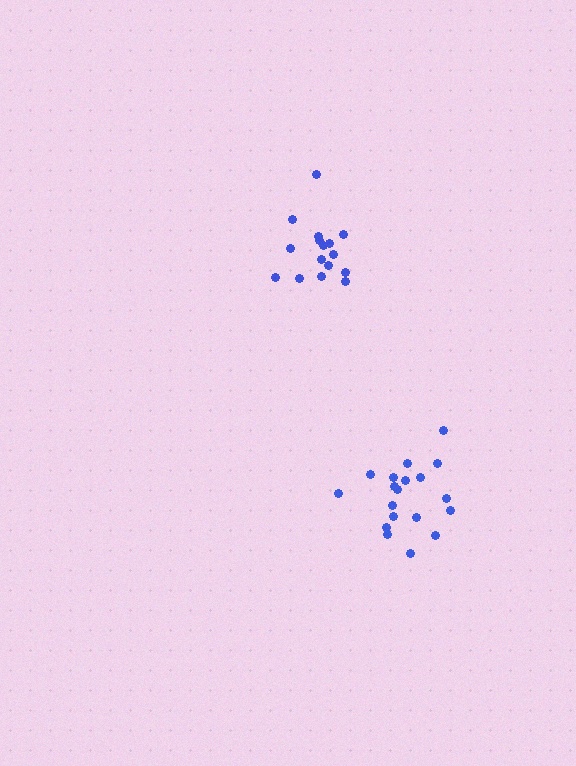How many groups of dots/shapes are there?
There are 2 groups.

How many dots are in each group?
Group 1: 16 dots, Group 2: 19 dots (35 total).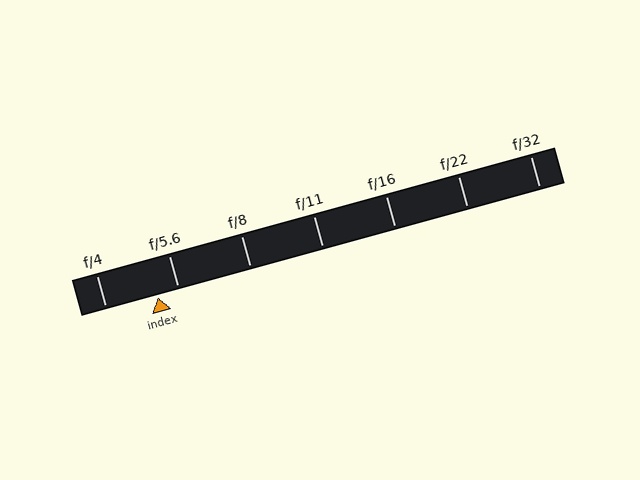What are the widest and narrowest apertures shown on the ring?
The widest aperture shown is f/4 and the narrowest is f/32.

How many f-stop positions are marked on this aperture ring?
There are 7 f-stop positions marked.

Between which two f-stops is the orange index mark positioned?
The index mark is between f/4 and f/5.6.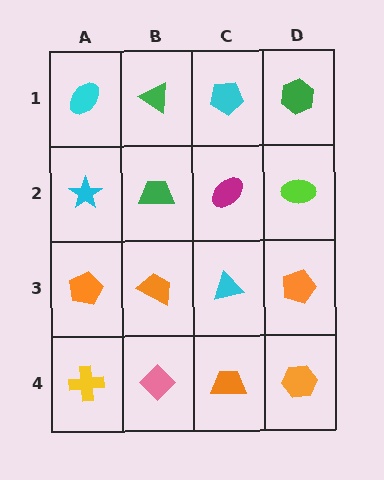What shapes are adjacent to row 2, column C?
A cyan pentagon (row 1, column C), a cyan triangle (row 3, column C), a green trapezoid (row 2, column B), a lime ellipse (row 2, column D).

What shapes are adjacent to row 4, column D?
An orange pentagon (row 3, column D), an orange trapezoid (row 4, column C).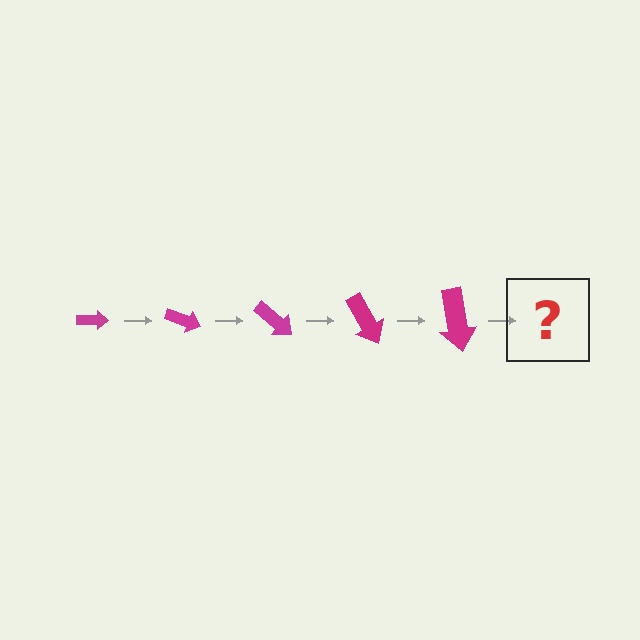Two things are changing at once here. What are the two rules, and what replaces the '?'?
The two rules are that the arrow grows larger each step and it rotates 20 degrees each step. The '?' should be an arrow, larger than the previous one and rotated 100 degrees from the start.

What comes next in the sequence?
The next element should be an arrow, larger than the previous one and rotated 100 degrees from the start.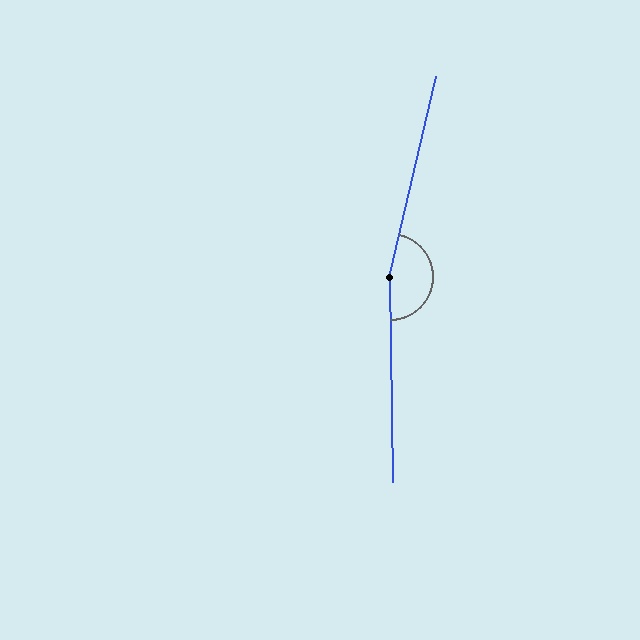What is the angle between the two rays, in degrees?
Approximately 166 degrees.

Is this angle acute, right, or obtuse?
It is obtuse.